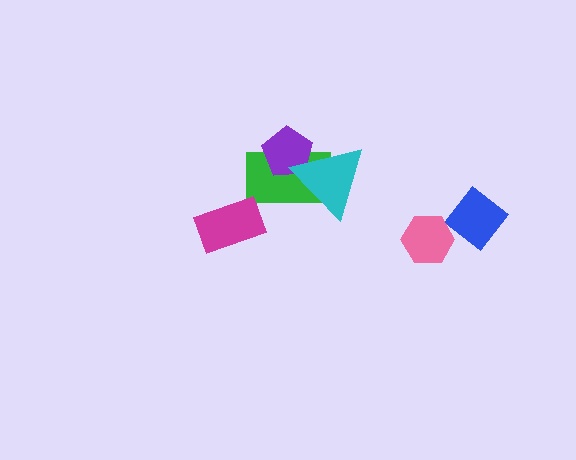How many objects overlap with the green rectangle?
2 objects overlap with the green rectangle.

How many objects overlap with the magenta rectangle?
0 objects overlap with the magenta rectangle.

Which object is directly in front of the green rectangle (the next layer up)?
The purple pentagon is directly in front of the green rectangle.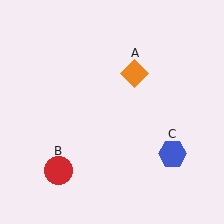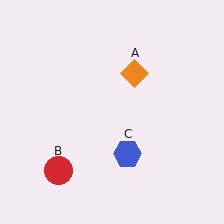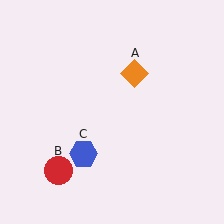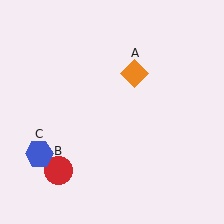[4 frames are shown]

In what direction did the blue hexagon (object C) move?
The blue hexagon (object C) moved left.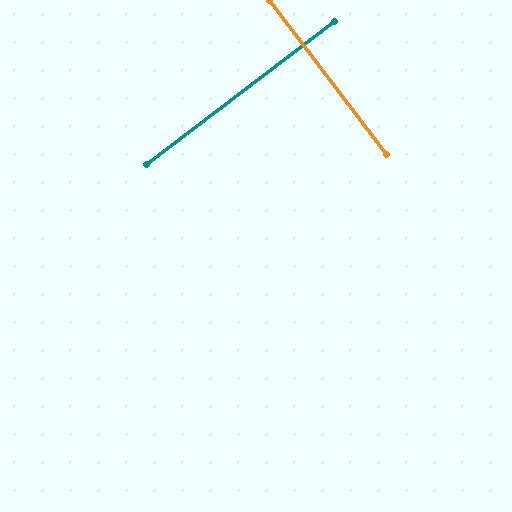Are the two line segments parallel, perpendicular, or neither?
Perpendicular — they meet at approximately 90°.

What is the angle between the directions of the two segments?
Approximately 90 degrees.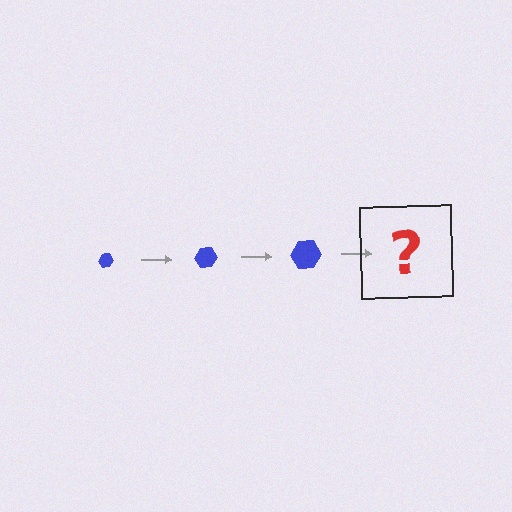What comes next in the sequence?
The next element should be a blue hexagon, larger than the previous one.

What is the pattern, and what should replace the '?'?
The pattern is that the hexagon gets progressively larger each step. The '?' should be a blue hexagon, larger than the previous one.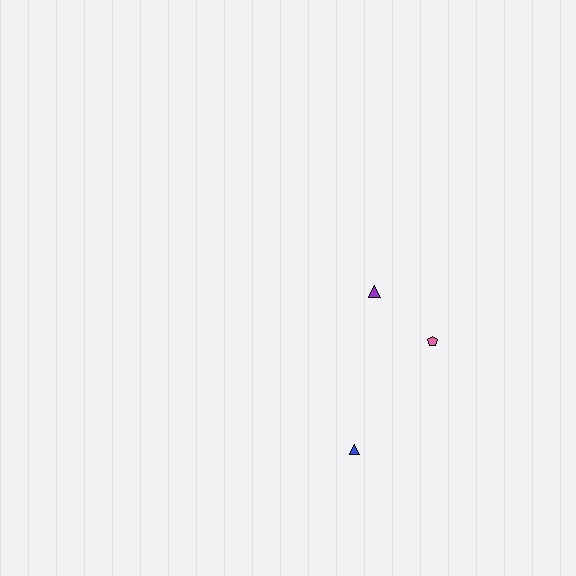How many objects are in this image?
There are 3 objects.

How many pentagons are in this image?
There is 1 pentagon.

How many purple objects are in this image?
There is 1 purple object.